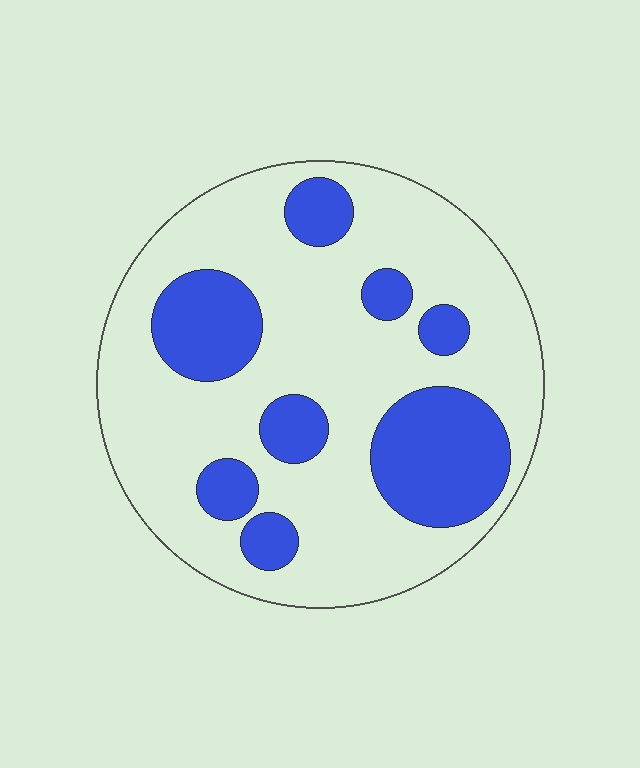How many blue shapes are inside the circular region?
8.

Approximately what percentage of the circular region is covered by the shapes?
Approximately 25%.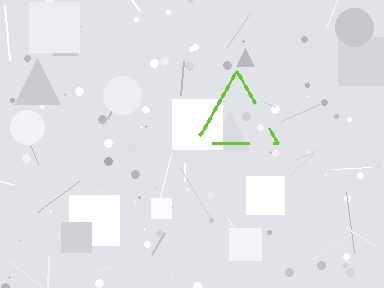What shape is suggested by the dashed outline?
The dashed outline suggests a triangle.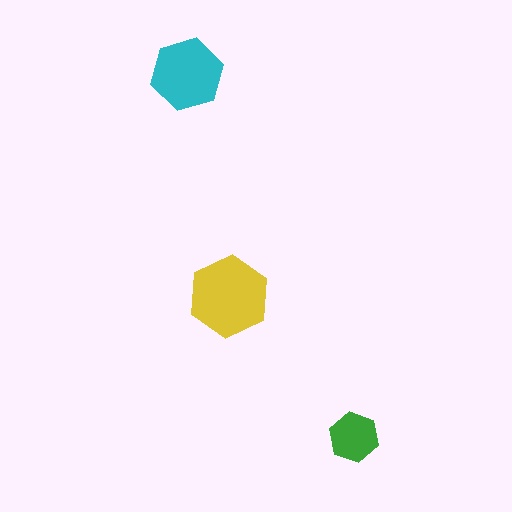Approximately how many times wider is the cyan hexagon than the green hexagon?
About 1.5 times wider.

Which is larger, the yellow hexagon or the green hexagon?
The yellow one.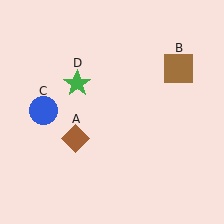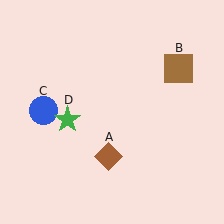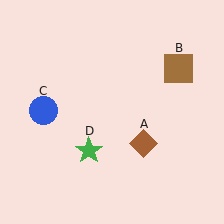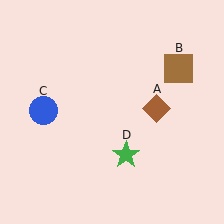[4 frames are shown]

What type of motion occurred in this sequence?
The brown diamond (object A), green star (object D) rotated counterclockwise around the center of the scene.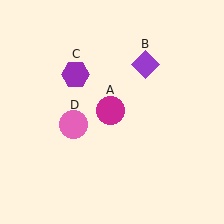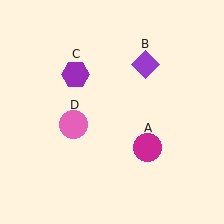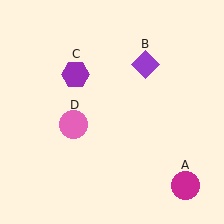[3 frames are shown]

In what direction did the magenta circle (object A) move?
The magenta circle (object A) moved down and to the right.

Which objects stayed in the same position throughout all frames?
Purple diamond (object B) and purple hexagon (object C) and pink circle (object D) remained stationary.